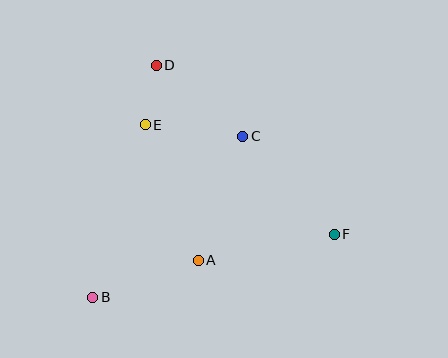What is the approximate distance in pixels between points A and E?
The distance between A and E is approximately 146 pixels.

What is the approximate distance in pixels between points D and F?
The distance between D and F is approximately 245 pixels.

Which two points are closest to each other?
Points D and E are closest to each other.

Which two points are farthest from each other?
Points B and F are farthest from each other.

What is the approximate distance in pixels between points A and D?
The distance between A and D is approximately 200 pixels.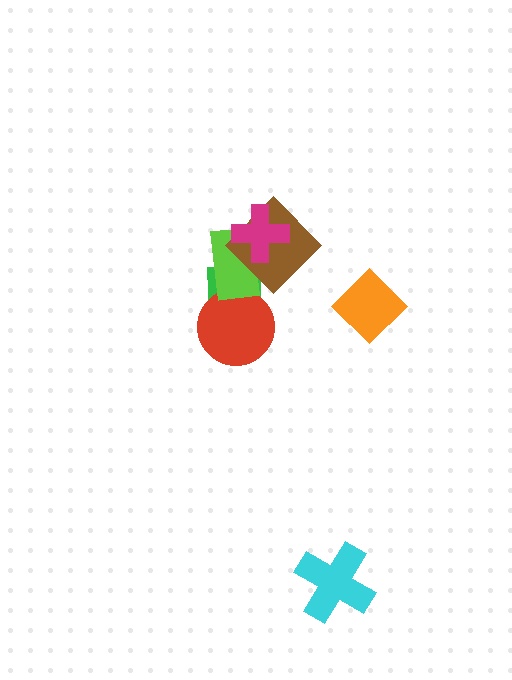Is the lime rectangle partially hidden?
Yes, it is partially covered by another shape.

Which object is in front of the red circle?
The lime rectangle is in front of the red circle.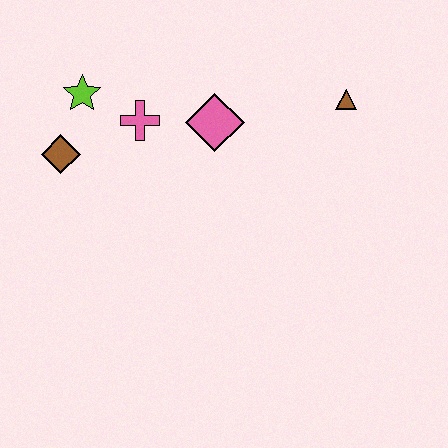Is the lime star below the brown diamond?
No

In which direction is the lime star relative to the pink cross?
The lime star is to the left of the pink cross.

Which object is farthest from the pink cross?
The brown triangle is farthest from the pink cross.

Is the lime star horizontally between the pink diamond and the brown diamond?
Yes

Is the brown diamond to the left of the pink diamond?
Yes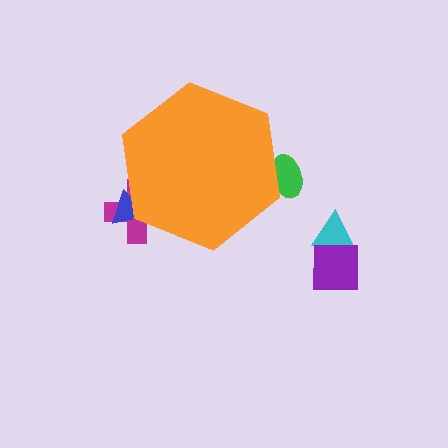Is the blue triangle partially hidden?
Yes, the blue triangle is partially hidden behind the orange hexagon.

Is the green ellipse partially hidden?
Yes, the green ellipse is partially hidden behind the orange hexagon.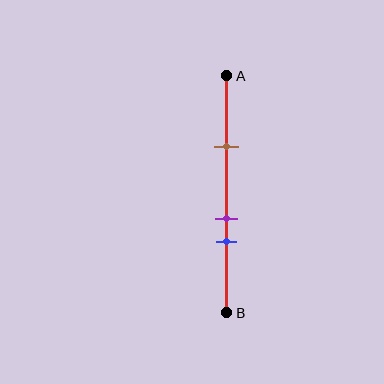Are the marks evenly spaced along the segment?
No, the marks are not evenly spaced.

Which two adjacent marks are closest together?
The purple and blue marks are the closest adjacent pair.